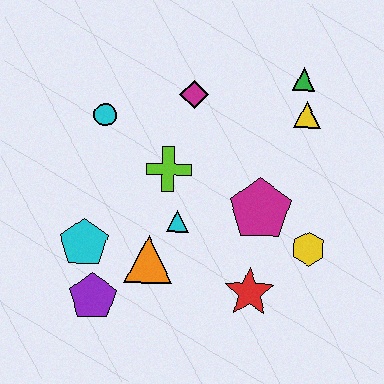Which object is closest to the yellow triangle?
The green triangle is closest to the yellow triangle.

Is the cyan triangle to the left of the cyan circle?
No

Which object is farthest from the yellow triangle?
The purple pentagon is farthest from the yellow triangle.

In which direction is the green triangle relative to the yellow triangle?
The green triangle is above the yellow triangle.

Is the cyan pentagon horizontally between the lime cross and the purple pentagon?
No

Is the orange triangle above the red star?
Yes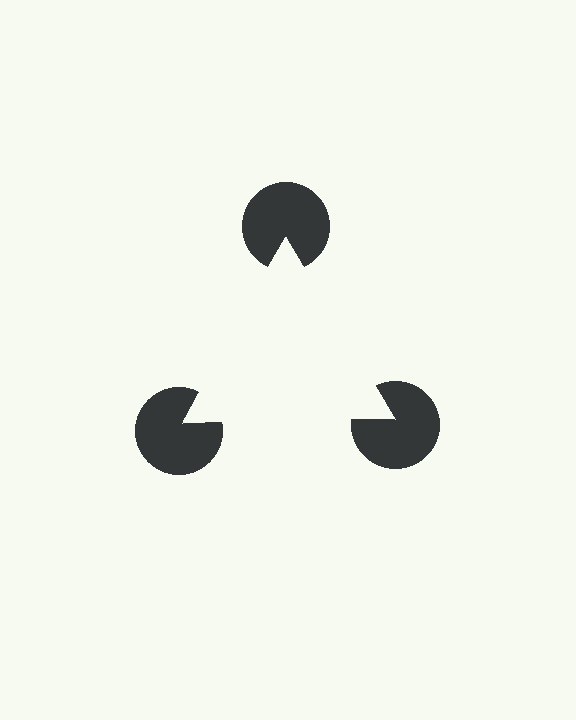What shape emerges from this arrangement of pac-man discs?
An illusory triangle — its edges are inferred from the aligned wedge cuts in the pac-man discs, not physically drawn.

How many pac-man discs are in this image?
There are 3 — one at each vertex of the illusory triangle.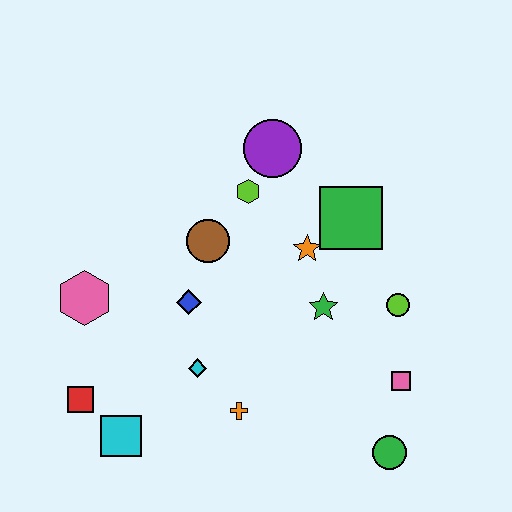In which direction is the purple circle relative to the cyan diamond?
The purple circle is above the cyan diamond.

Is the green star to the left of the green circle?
Yes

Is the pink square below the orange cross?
No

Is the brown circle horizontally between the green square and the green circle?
No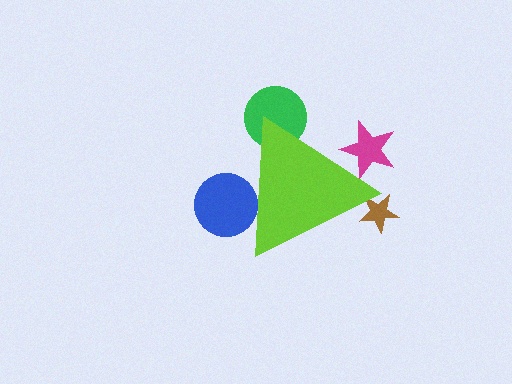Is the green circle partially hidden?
Yes, the green circle is partially hidden behind the lime triangle.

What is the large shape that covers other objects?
A lime triangle.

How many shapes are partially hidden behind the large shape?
4 shapes are partially hidden.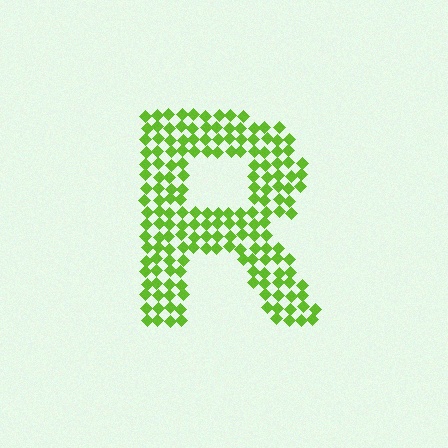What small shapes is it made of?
It is made of small diamonds.